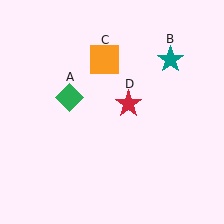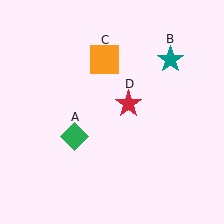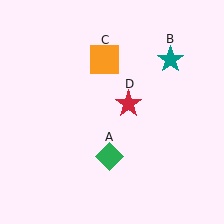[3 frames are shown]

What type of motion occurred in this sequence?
The green diamond (object A) rotated counterclockwise around the center of the scene.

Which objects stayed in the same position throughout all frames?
Teal star (object B) and orange square (object C) and red star (object D) remained stationary.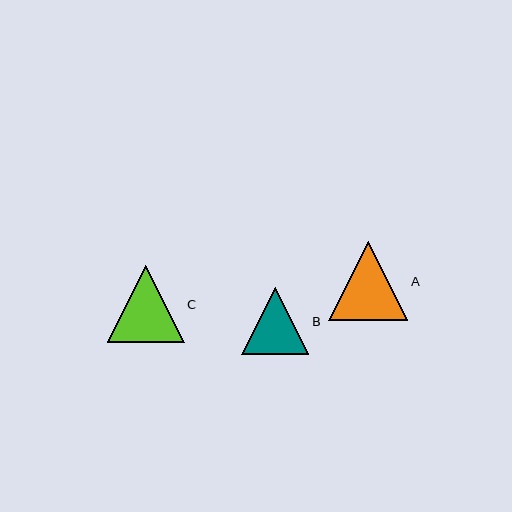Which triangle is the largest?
Triangle A is the largest with a size of approximately 79 pixels.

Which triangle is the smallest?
Triangle B is the smallest with a size of approximately 67 pixels.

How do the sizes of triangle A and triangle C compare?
Triangle A and triangle C are approximately the same size.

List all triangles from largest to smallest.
From largest to smallest: A, C, B.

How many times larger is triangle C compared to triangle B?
Triangle C is approximately 1.1 times the size of triangle B.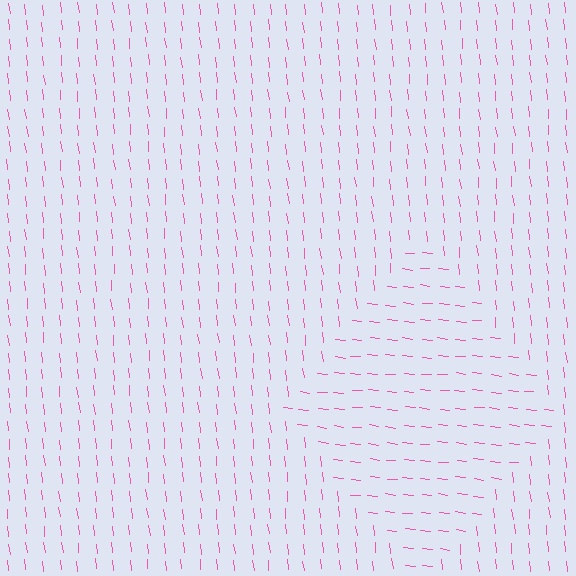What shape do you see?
I see a diamond.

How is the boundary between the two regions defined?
The boundary is defined purely by a change in line orientation (approximately 78 degrees difference). All lines are the same color and thickness.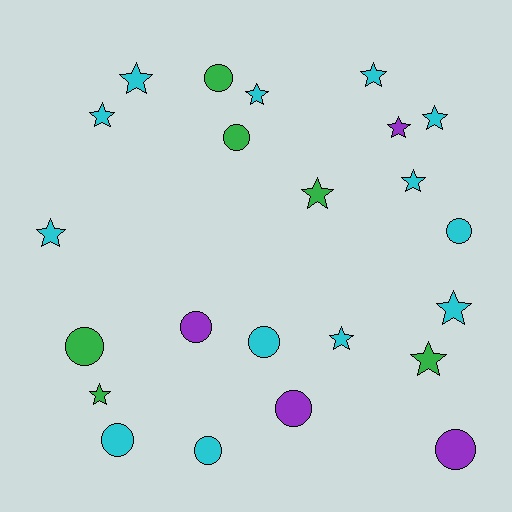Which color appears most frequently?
Cyan, with 13 objects.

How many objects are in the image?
There are 23 objects.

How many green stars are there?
There are 3 green stars.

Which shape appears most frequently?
Star, with 13 objects.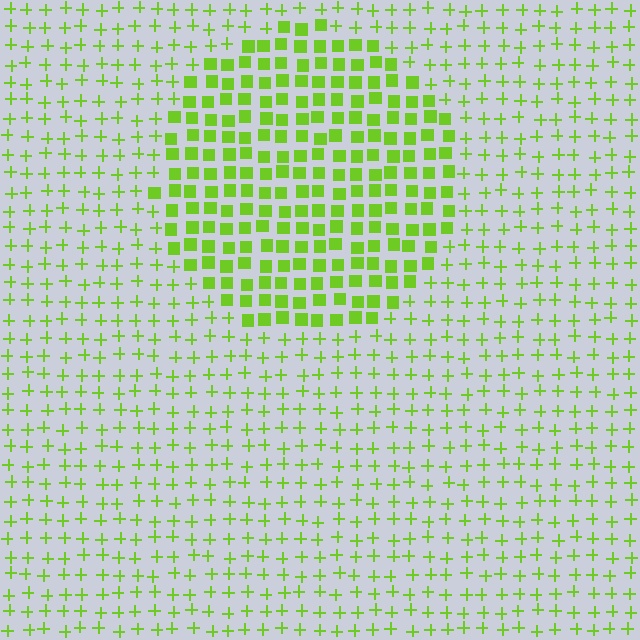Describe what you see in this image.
The image is filled with small lime elements arranged in a uniform grid. A circle-shaped region contains squares, while the surrounding area contains plus signs. The boundary is defined purely by the change in element shape.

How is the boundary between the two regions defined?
The boundary is defined by a change in element shape: squares inside vs. plus signs outside. All elements share the same color and spacing.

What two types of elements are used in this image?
The image uses squares inside the circle region and plus signs outside it.